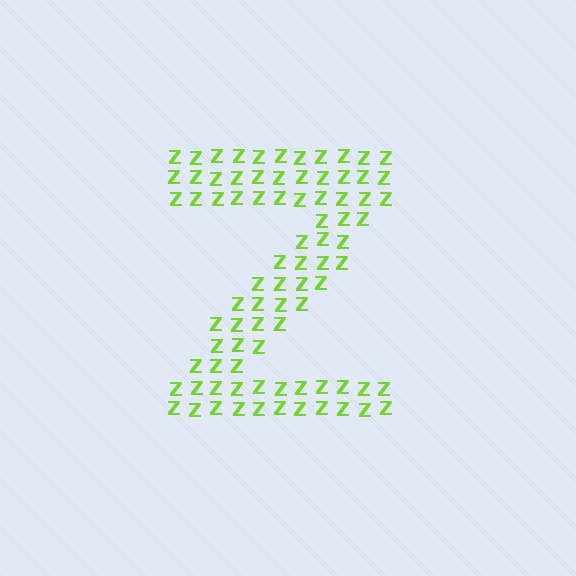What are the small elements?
The small elements are letter Z's.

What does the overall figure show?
The overall figure shows the letter Z.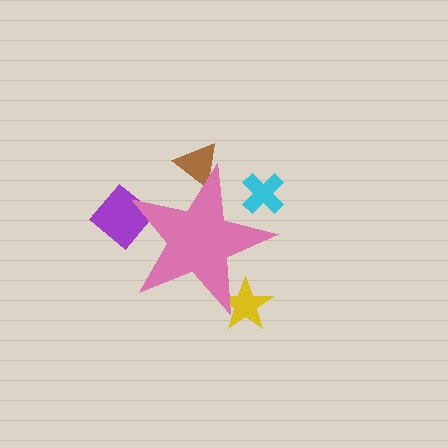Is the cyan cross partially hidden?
Yes, the cyan cross is partially hidden behind the pink star.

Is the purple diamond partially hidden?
Yes, the purple diamond is partially hidden behind the pink star.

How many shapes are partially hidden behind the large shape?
4 shapes are partially hidden.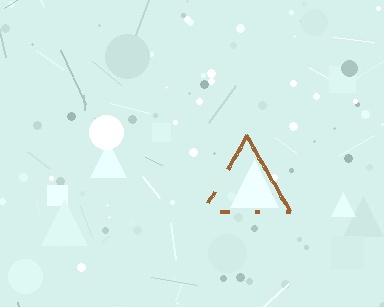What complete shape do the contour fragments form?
The contour fragments form a triangle.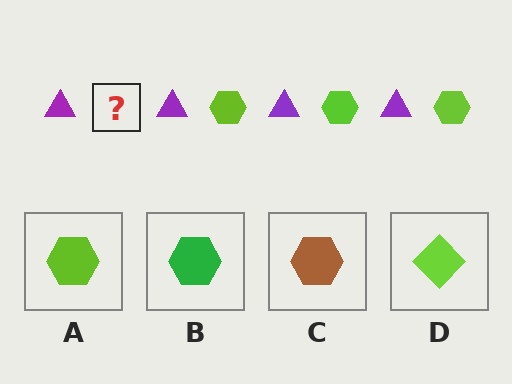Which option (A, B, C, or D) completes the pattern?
A.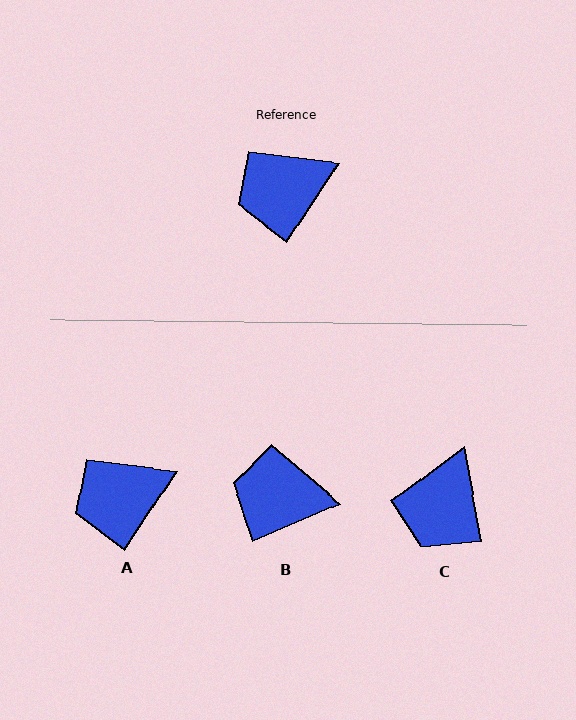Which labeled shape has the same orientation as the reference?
A.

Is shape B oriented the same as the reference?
No, it is off by about 34 degrees.